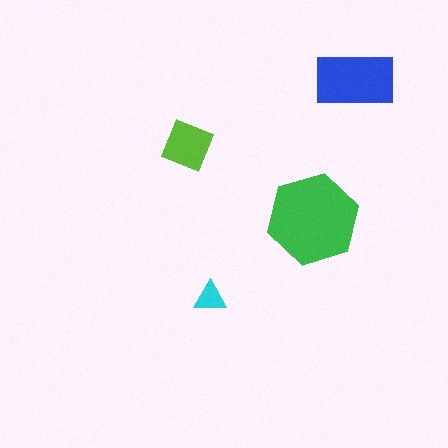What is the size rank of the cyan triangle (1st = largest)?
4th.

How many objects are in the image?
There are 4 objects in the image.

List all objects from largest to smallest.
The green hexagon, the blue rectangle, the lime diamond, the cyan triangle.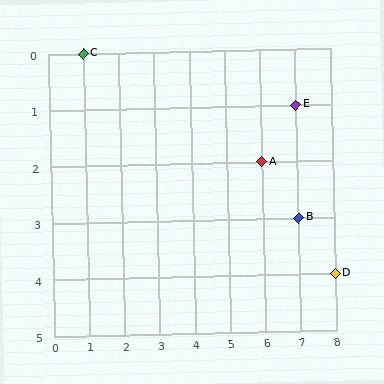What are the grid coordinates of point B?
Point B is at grid coordinates (7, 3).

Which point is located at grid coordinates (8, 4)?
Point D is at (8, 4).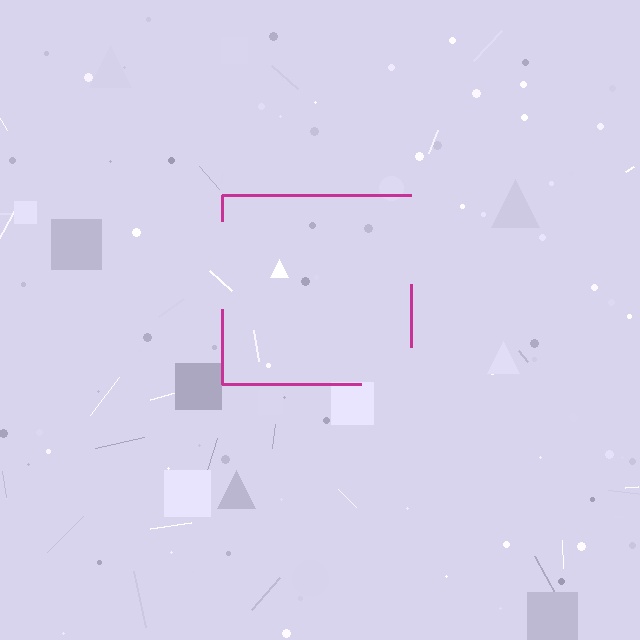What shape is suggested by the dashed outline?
The dashed outline suggests a square.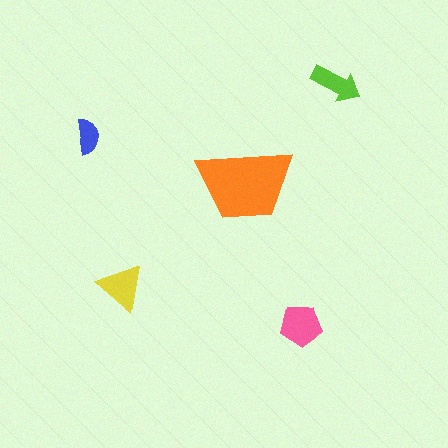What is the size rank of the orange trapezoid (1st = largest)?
1st.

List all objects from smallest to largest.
The blue semicircle, the lime arrow, the yellow triangle, the pink pentagon, the orange trapezoid.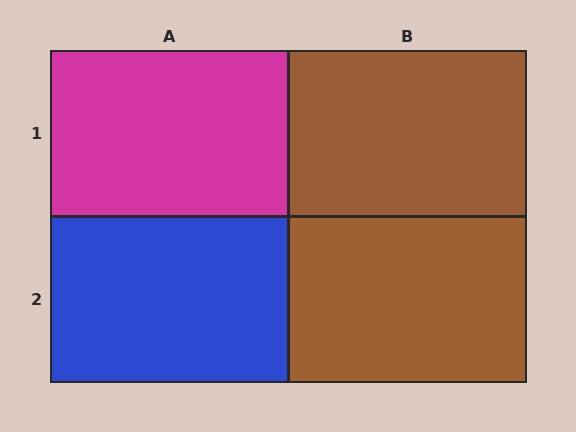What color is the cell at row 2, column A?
Blue.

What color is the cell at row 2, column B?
Brown.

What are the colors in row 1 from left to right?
Magenta, brown.